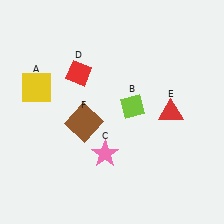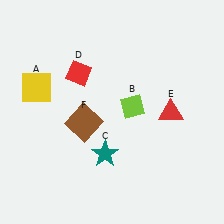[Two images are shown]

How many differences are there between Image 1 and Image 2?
There is 1 difference between the two images.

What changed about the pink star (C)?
In Image 1, C is pink. In Image 2, it changed to teal.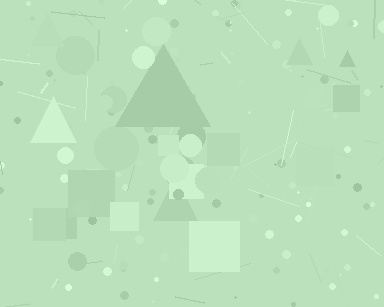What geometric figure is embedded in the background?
A triangle is embedded in the background.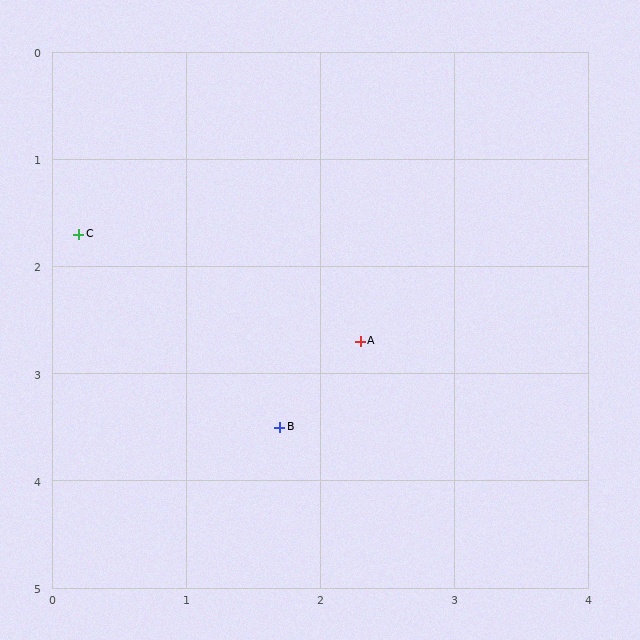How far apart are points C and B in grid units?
Points C and B are about 2.3 grid units apart.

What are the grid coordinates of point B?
Point B is at approximately (1.7, 3.5).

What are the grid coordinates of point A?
Point A is at approximately (2.3, 2.7).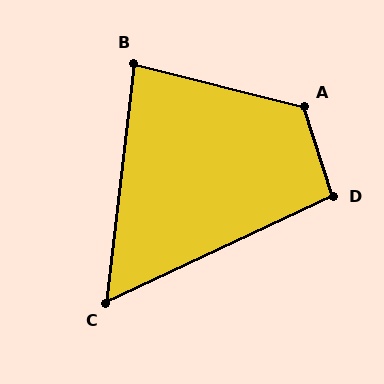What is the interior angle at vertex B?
Approximately 83 degrees (acute).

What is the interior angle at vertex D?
Approximately 97 degrees (obtuse).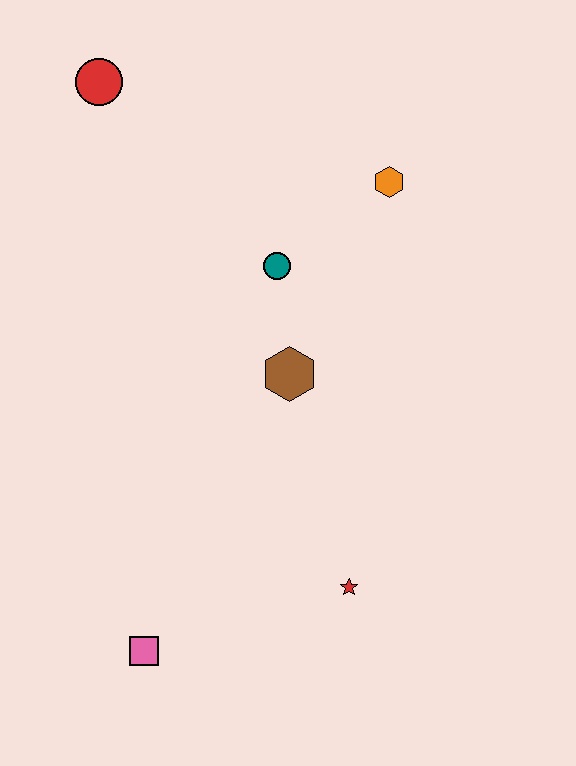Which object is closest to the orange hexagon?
The teal circle is closest to the orange hexagon.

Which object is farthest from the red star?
The red circle is farthest from the red star.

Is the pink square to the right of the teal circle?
No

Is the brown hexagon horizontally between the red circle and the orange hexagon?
Yes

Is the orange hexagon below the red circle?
Yes